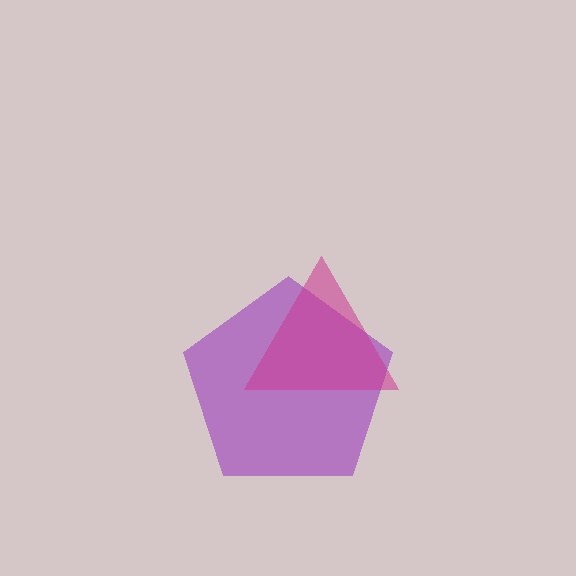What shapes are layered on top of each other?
The layered shapes are: a purple pentagon, a magenta triangle.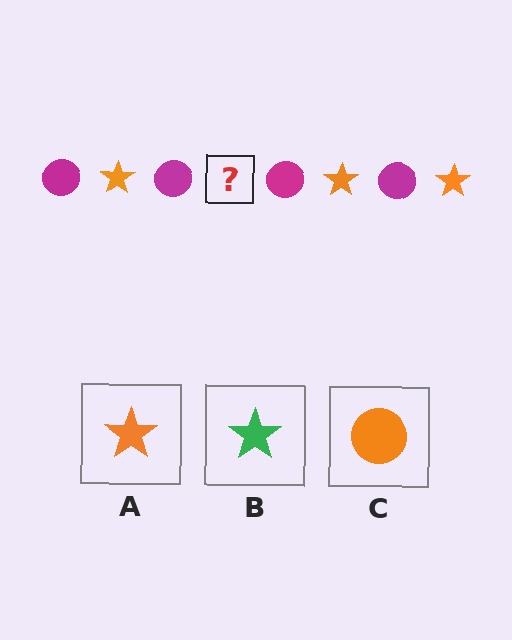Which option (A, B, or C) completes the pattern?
A.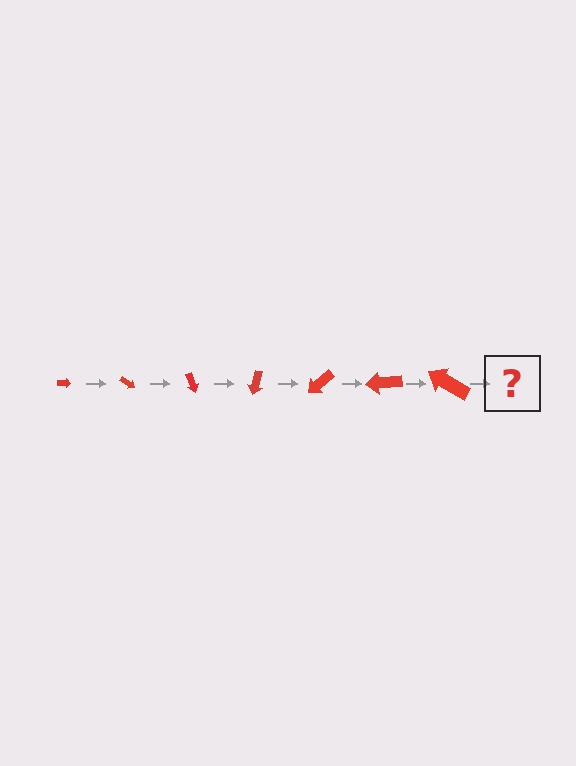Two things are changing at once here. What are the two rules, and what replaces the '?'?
The two rules are that the arrow grows larger each step and it rotates 35 degrees each step. The '?' should be an arrow, larger than the previous one and rotated 245 degrees from the start.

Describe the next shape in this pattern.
It should be an arrow, larger than the previous one and rotated 245 degrees from the start.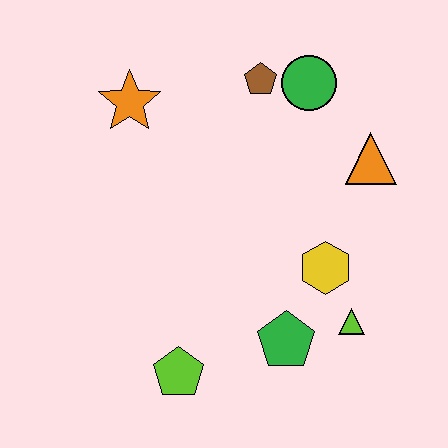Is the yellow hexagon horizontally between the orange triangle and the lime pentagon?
Yes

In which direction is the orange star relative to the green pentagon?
The orange star is above the green pentagon.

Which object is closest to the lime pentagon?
The green pentagon is closest to the lime pentagon.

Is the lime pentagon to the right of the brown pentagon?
No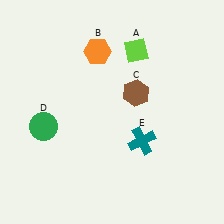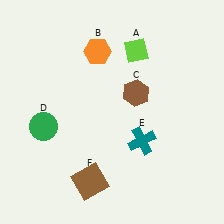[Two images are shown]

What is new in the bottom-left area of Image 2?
A brown square (F) was added in the bottom-left area of Image 2.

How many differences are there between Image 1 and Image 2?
There is 1 difference between the two images.